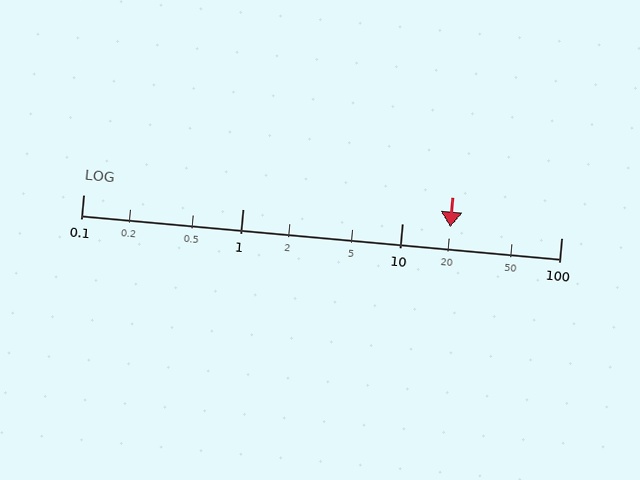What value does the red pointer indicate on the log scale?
The pointer indicates approximately 20.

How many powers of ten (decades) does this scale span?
The scale spans 3 decades, from 0.1 to 100.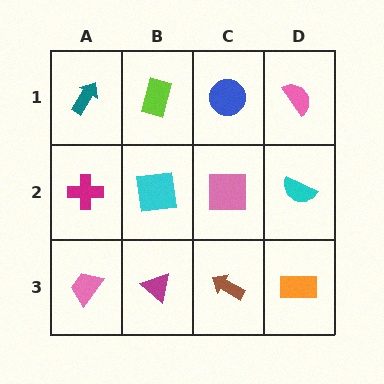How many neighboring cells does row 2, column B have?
4.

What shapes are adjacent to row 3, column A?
A magenta cross (row 2, column A), a magenta triangle (row 3, column B).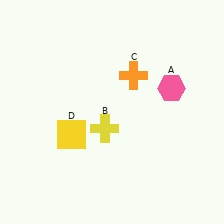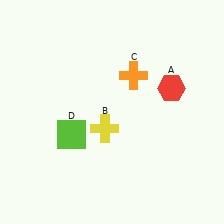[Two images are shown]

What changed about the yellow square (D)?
In Image 1, D is yellow. In Image 2, it changed to lime.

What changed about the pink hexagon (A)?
In Image 1, A is pink. In Image 2, it changed to red.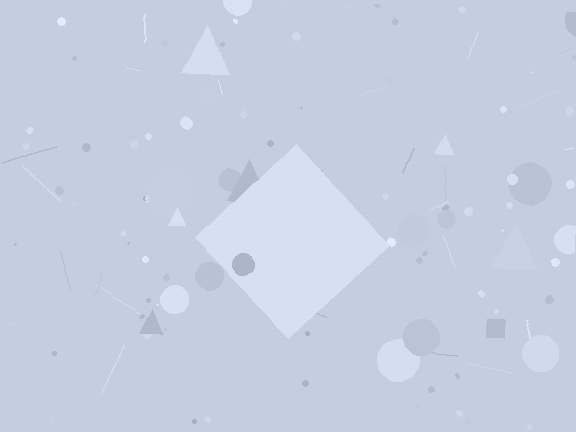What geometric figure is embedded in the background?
A diamond is embedded in the background.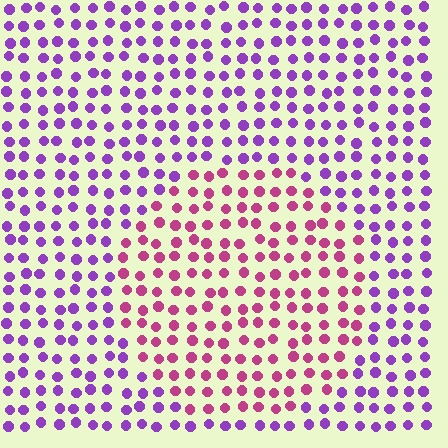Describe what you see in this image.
The image is filled with small purple elements in a uniform arrangement. A circle-shaped region is visible where the elements are tinted to a slightly different hue, forming a subtle color boundary.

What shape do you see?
I see a circle.